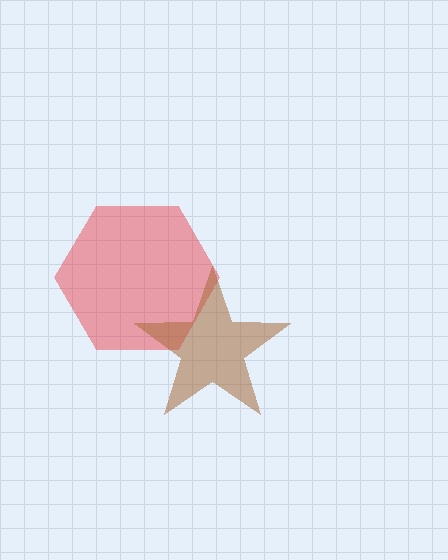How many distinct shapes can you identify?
There are 2 distinct shapes: a red hexagon, a brown star.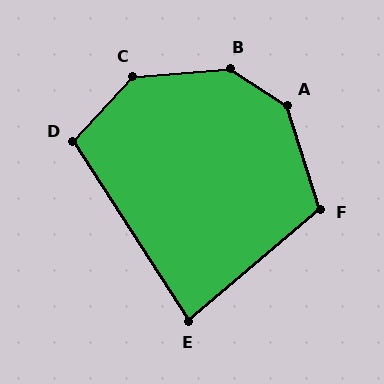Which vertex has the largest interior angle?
B, at approximately 142 degrees.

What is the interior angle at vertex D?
Approximately 104 degrees (obtuse).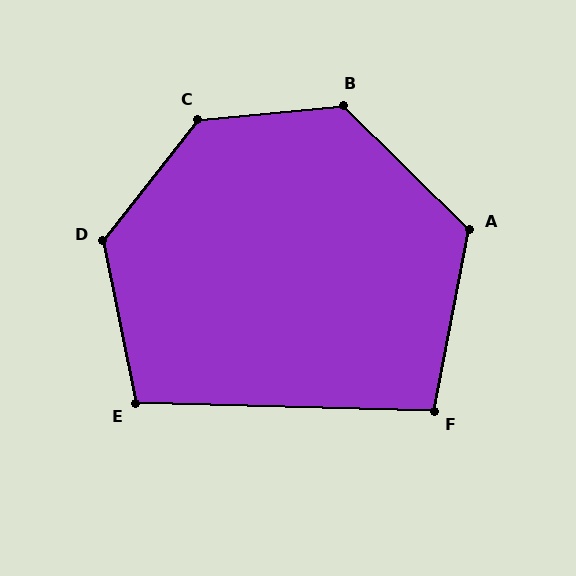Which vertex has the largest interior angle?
C, at approximately 134 degrees.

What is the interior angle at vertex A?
Approximately 123 degrees (obtuse).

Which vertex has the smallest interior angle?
F, at approximately 100 degrees.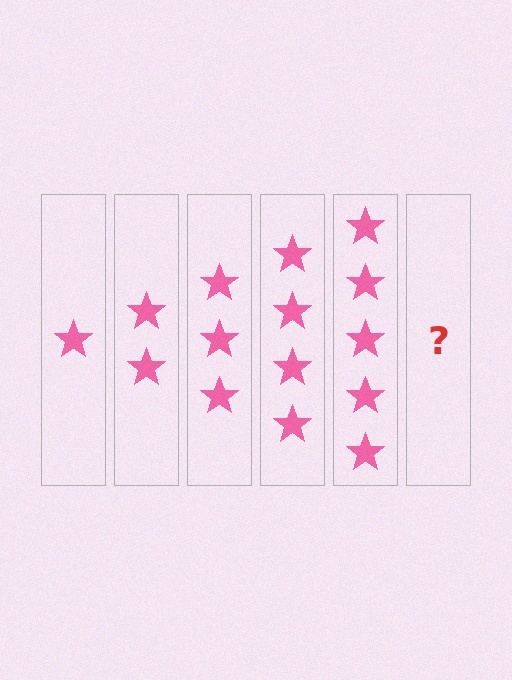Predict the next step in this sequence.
The next step is 6 stars.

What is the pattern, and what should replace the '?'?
The pattern is that each step adds one more star. The '?' should be 6 stars.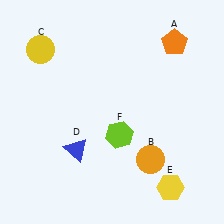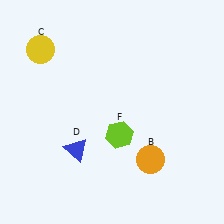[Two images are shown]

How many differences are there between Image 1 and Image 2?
There are 2 differences between the two images.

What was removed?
The yellow hexagon (E), the orange pentagon (A) were removed in Image 2.